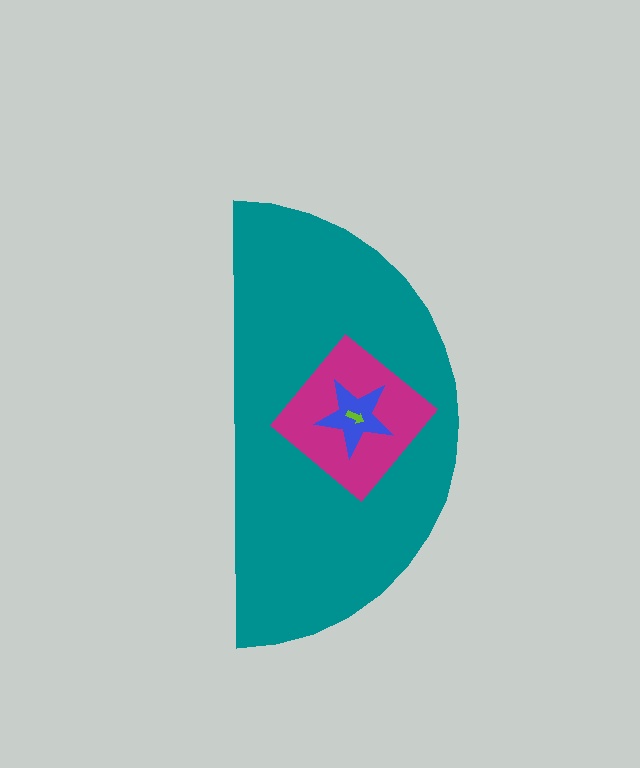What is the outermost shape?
The teal semicircle.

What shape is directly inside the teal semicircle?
The magenta diamond.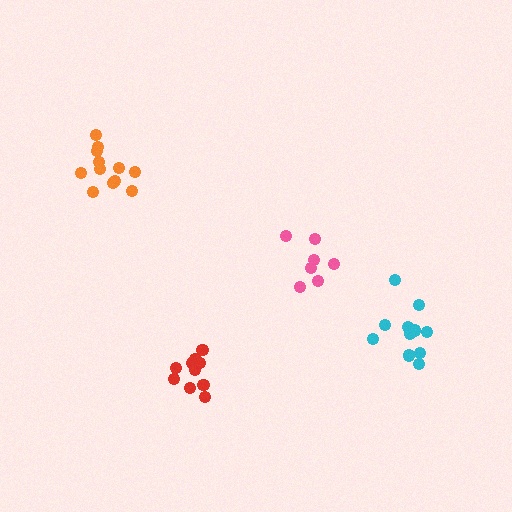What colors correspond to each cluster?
The clusters are colored: red, cyan, pink, orange.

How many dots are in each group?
Group 1: 10 dots, Group 2: 11 dots, Group 3: 7 dots, Group 4: 12 dots (40 total).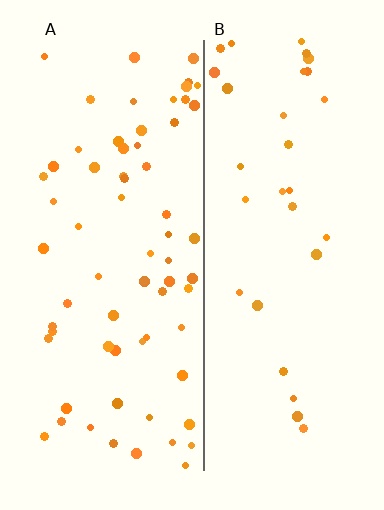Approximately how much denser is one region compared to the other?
Approximately 2.1× — region A over region B.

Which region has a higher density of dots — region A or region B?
A (the left).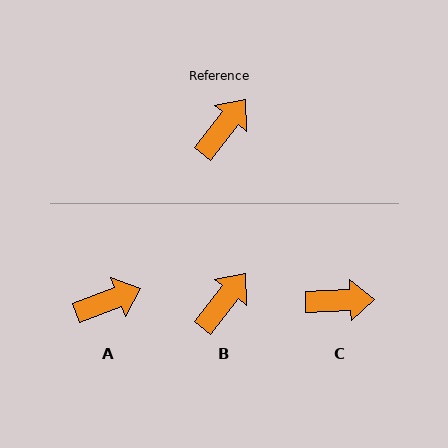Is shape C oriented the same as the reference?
No, it is off by about 49 degrees.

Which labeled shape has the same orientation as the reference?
B.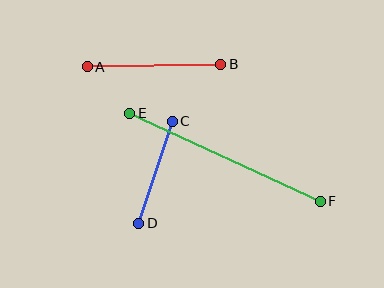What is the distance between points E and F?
The distance is approximately 210 pixels.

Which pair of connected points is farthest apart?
Points E and F are farthest apart.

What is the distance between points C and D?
The distance is approximately 107 pixels.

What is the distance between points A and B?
The distance is approximately 133 pixels.